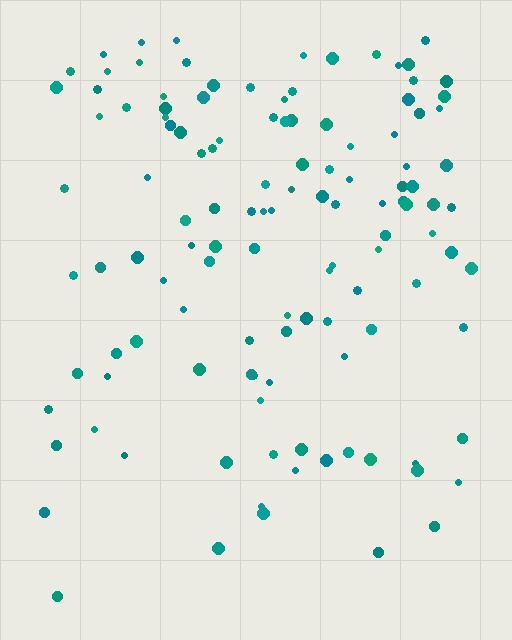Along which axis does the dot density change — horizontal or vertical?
Vertical.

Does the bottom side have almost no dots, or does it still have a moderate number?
Still a moderate number, just noticeably fewer than the top.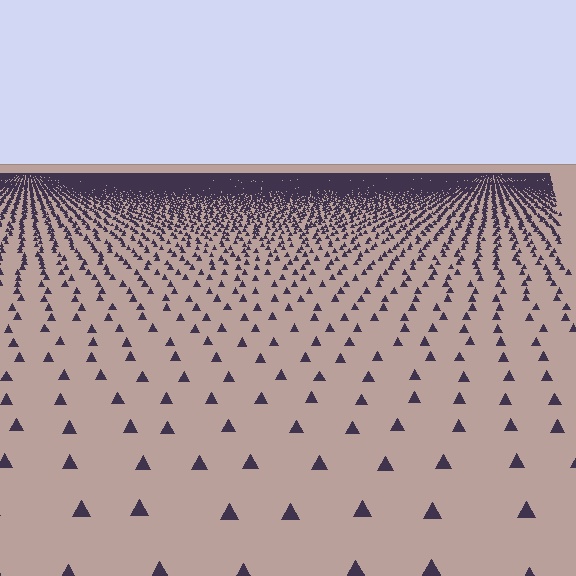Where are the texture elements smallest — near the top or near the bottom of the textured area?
Near the top.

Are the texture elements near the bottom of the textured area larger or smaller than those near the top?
Larger. Near the bottom, elements are closer to the viewer and appear at a bigger on-screen size.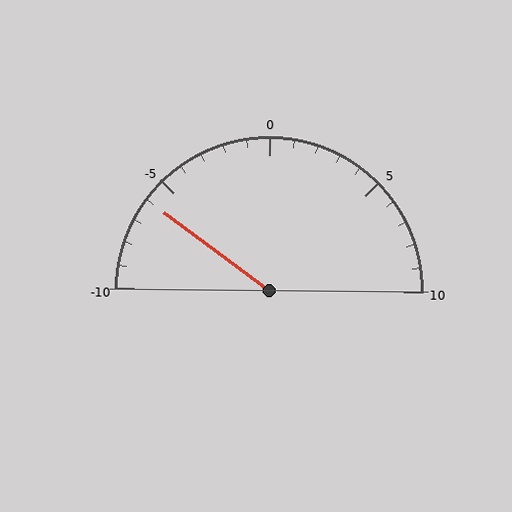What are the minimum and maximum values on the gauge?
The gauge ranges from -10 to 10.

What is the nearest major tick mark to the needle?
The nearest major tick mark is -5.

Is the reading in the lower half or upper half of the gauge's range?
The reading is in the lower half of the range (-10 to 10).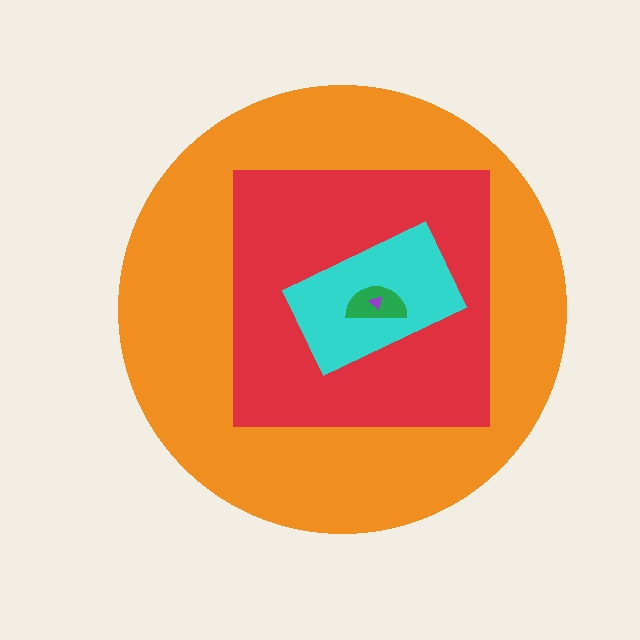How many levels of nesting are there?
5.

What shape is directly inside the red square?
The cyan rectangle.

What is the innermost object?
The purple triangle.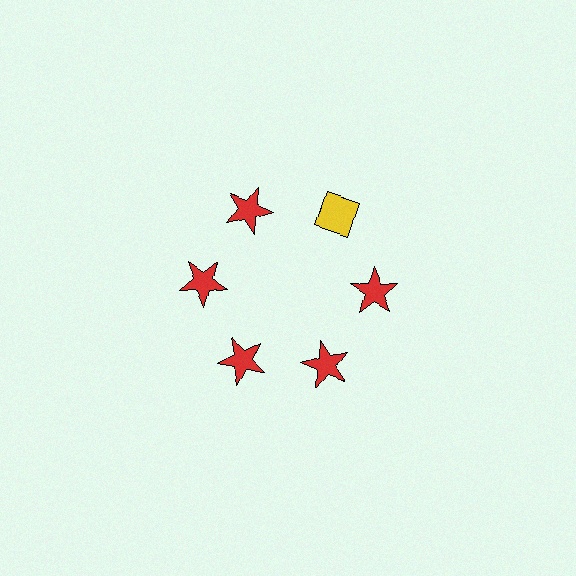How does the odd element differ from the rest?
It differs in both color (yellow instead of red) and shape (diamond instead of star).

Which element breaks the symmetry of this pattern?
The yellow diamond at roughly the 1 o'clock position breaks the symmetry. All other shapes are red stars.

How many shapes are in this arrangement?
There are 6 shapes arranged in a ring pattern.